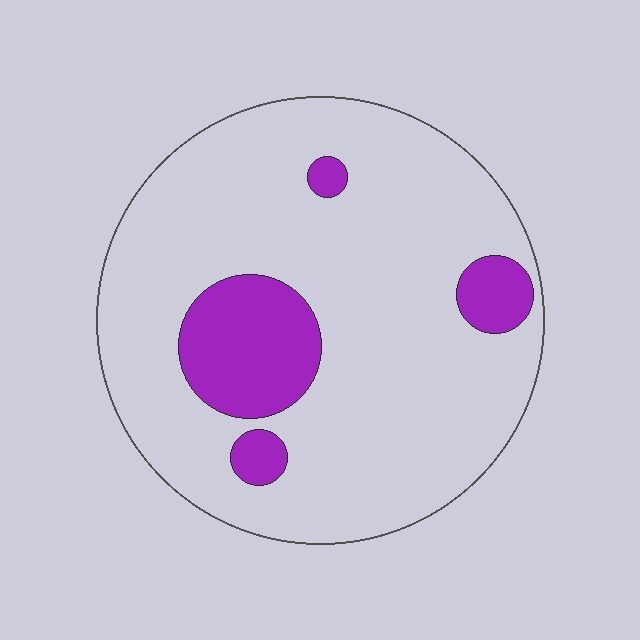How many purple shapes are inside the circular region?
4.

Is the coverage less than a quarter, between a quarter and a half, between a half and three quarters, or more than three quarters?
Less than a quarter.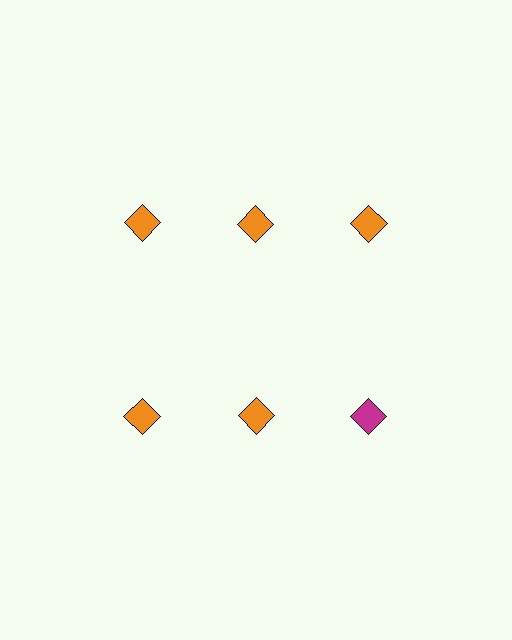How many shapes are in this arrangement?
There are 6 shapes arranged in a grid pattern.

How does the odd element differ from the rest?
It has a different color: magenta instead of orange.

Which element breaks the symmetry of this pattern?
The magenta diamond in the second row, center column breaks the symmetry. All other shapes are orange diamonds.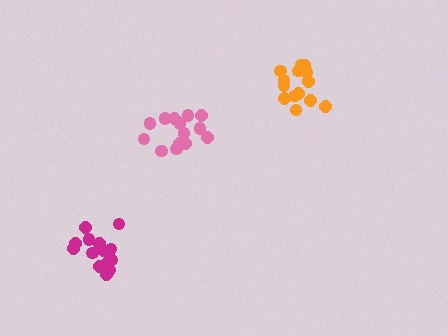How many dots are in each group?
Group 1: 14 dots, Group 2: 14 dots, Group 3: 15 dots (43 total).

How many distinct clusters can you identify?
There are 3 distinct clusters.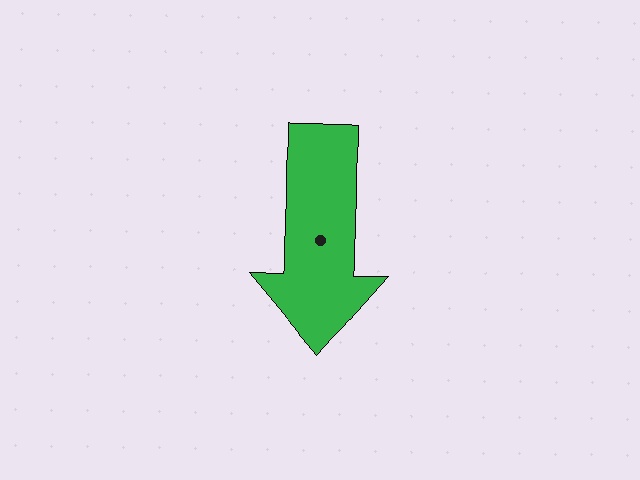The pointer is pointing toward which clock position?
Roughly 6 o'clock.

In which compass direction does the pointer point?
South.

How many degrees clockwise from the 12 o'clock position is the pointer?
Approximately 181 degrees.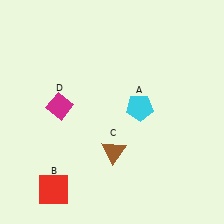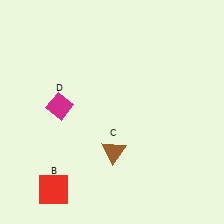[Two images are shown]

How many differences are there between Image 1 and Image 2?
There is 1 difference between the two images.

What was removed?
The cyan pentagon (A) was removed in Image 2.